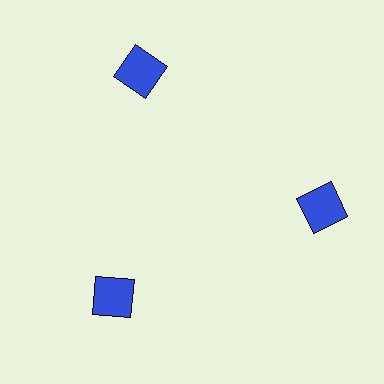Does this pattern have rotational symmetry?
Yes, this pattern has 3-fold rotational symmetry. It looks the same after rotating 120 degrees around the center.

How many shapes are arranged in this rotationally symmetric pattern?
There are 3 shapes, arranged in 3 groups of 1.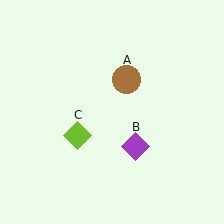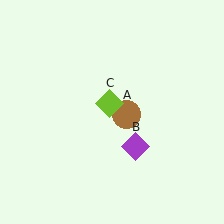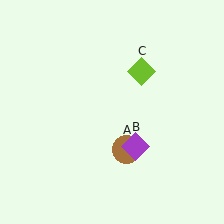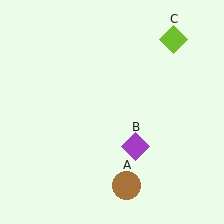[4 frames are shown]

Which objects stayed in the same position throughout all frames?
Purple diamond (object B) remained stationary.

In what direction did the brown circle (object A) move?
The brown circle (object A) moved down.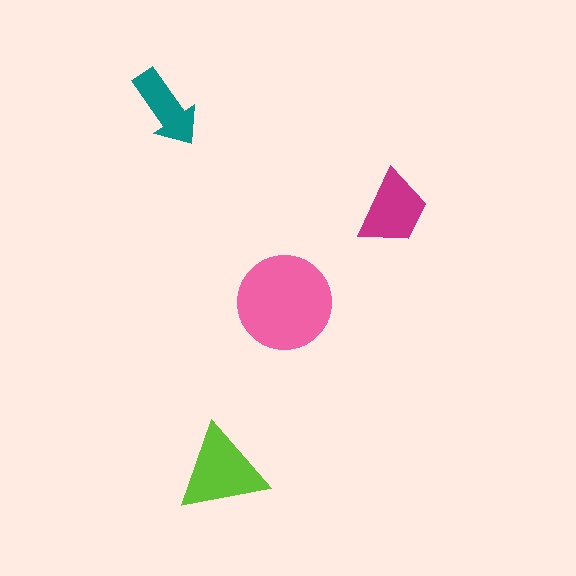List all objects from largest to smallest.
The pink circle, the lime triangle, the magenta trapezoid, the teal arrow.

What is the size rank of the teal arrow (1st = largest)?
4th.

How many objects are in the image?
There are 4 objects in the image.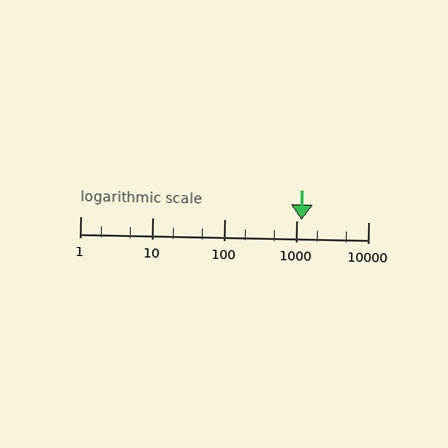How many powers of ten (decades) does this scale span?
The scale spans 4 decades, from 1 to 10000.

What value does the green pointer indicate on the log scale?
The pointer indicates approximately 1200.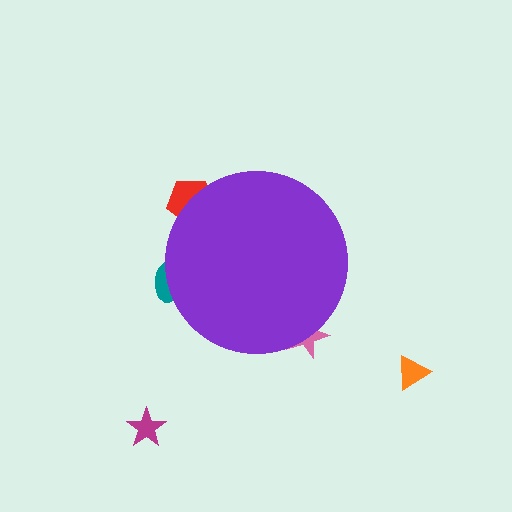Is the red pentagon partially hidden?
Yes, the red pentagon is partially hidden behind the purple circle.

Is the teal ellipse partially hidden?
Yes, the teal ellipse is partially hidden behind the purple circle.